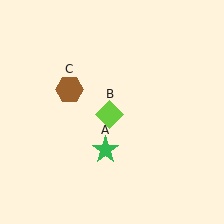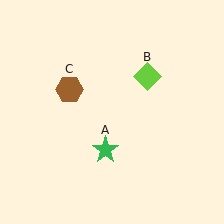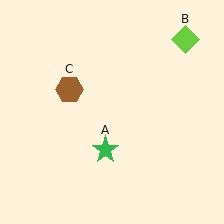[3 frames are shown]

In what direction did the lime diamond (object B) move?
The lime diamond (object B) moved up and to the right.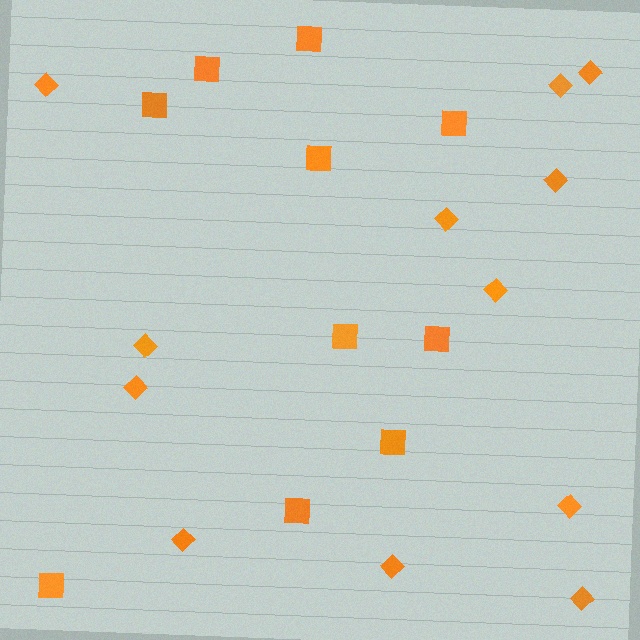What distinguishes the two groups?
There are 2 groups: one group of squares (10) and one group of diamonds (12).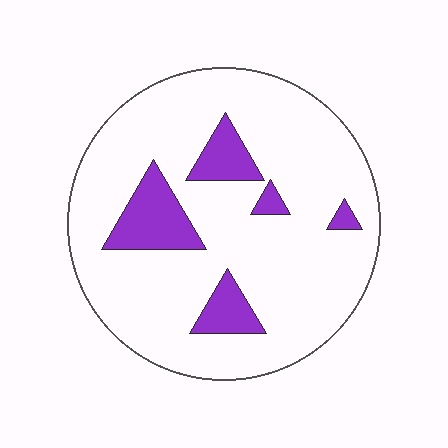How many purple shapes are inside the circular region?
5.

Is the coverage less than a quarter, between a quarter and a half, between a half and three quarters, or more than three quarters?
Less than a quarter.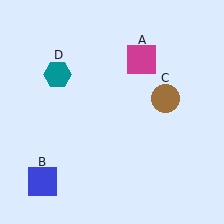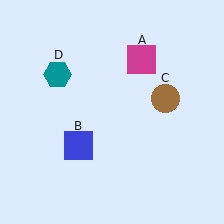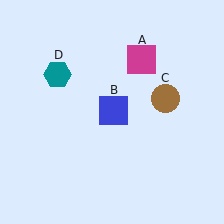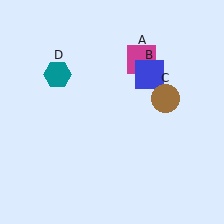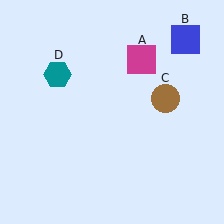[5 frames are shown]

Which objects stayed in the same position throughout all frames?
Magenta square (object A) and brown circle (object C) and teal hexagon (object D) remained stationary.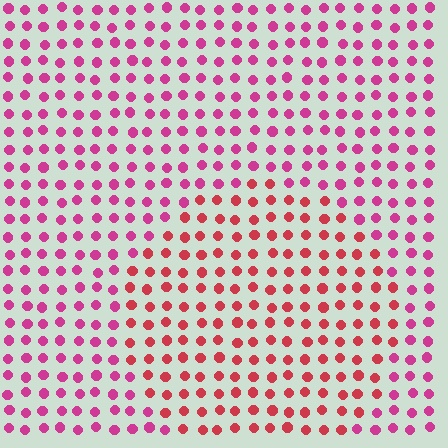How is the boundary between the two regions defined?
The boundary is defined purely by a slight shift in hue (about 30 degrees). Spacing, size, and orientation are identical on both sides.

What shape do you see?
I see a circle.